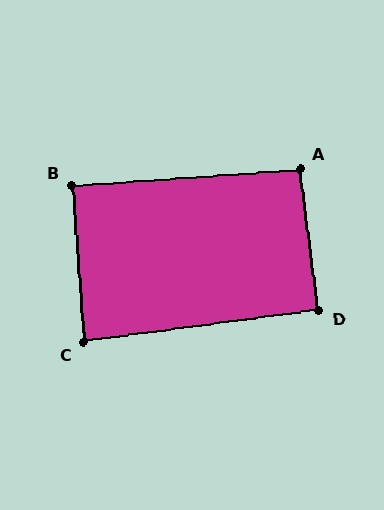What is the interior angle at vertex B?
Approximately 90 degrees (approximately right).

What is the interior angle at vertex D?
Approximately 90 degrees (approximately right).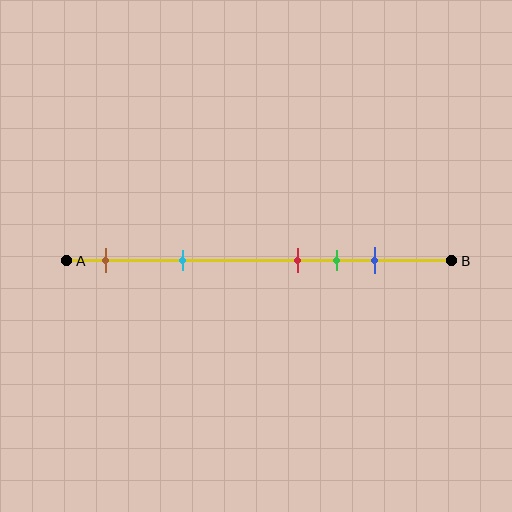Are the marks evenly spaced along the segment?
No, the marks are not evenly spaced.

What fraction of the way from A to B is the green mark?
The green mark is approximately 70% (0.7) of the way from A to B.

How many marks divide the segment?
There are 5 marks dividing the segment.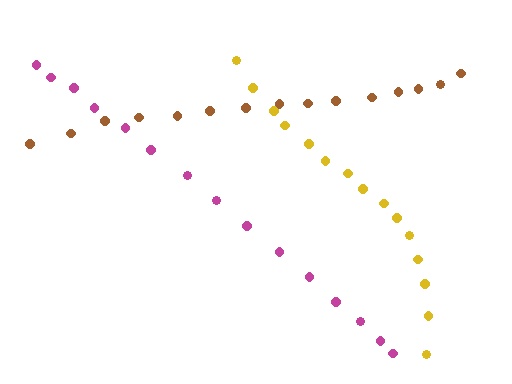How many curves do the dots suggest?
There are 3 distinct paths.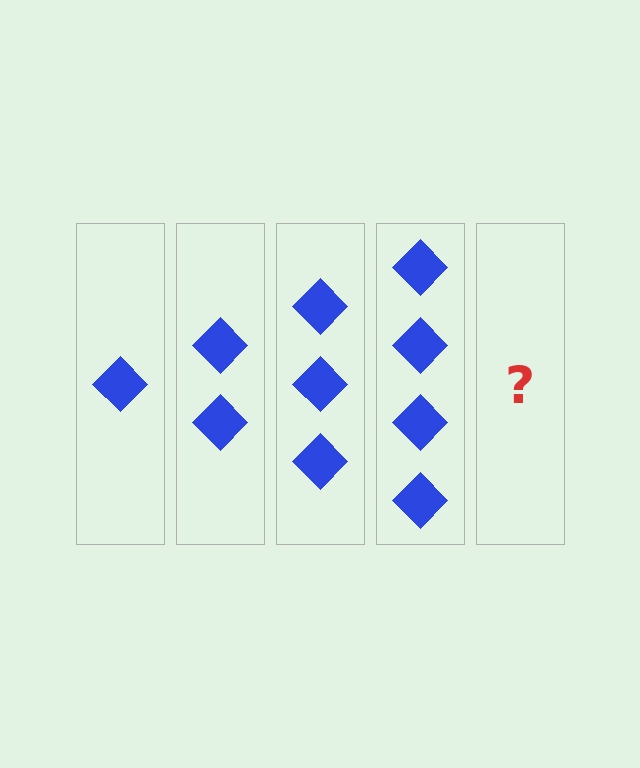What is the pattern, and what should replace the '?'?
The pattern is that each step adds one more diamond. The '?' should be 5 diamonds.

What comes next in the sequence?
The next element should be 5 diamonds.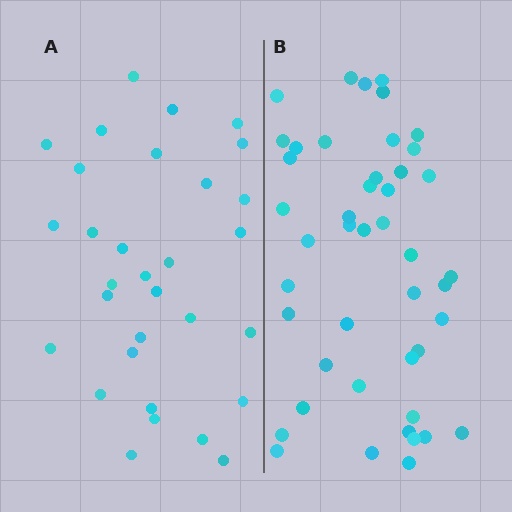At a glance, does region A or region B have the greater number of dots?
Region B (the right region) has more dots.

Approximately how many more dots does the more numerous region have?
Region B has approximately 15 more dots than region A.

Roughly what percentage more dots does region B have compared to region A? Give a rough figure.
About 45% more.